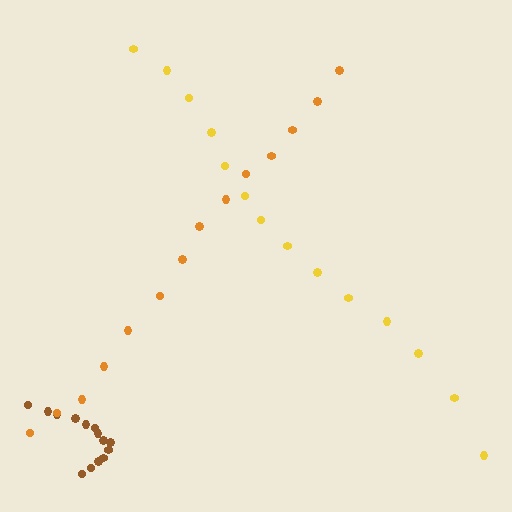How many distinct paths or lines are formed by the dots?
There are 3 distinct paths.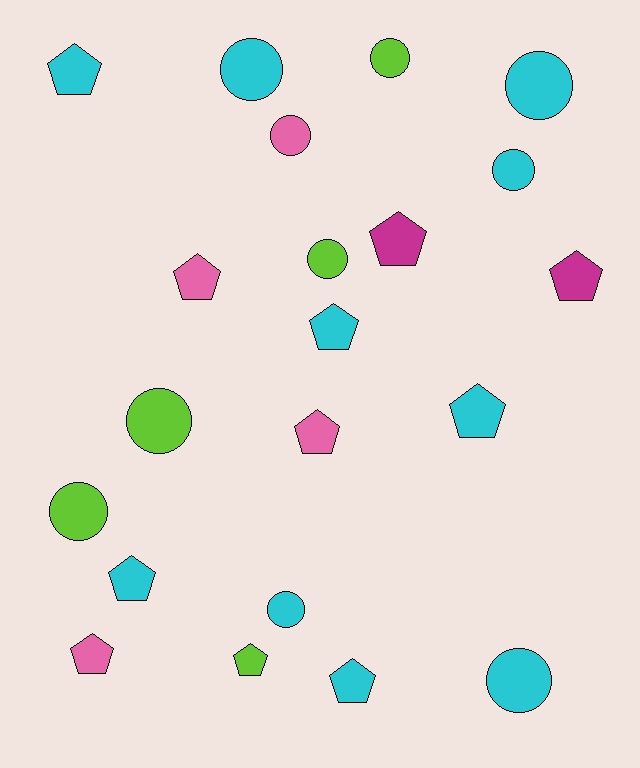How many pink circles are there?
There is 1 pink circle.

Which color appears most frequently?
Cyan, with 10 objects.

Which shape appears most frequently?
Pentagon, with 11 objects.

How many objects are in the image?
There are 21 objects.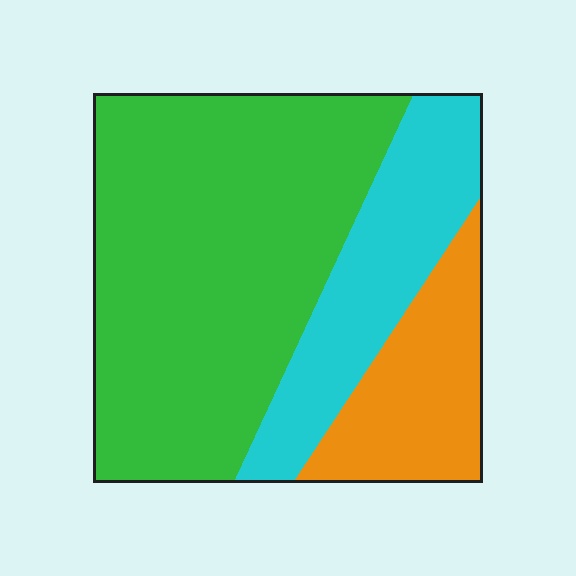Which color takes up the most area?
Green, at roughly 60%.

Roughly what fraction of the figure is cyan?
Cyan covers about 25% of the figure.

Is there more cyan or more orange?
Cyan.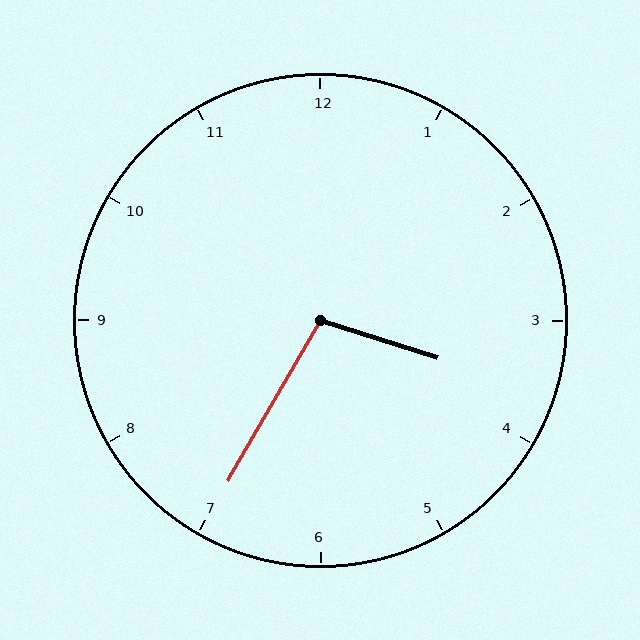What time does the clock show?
3:35.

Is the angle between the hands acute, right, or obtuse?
It is obtuse.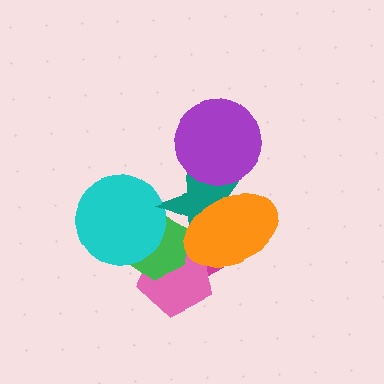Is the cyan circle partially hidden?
Yes, it is partially covered by another shape.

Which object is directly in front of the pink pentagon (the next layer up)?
The green hexagon is directly in front of the pink pentagon.